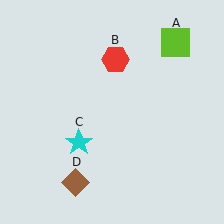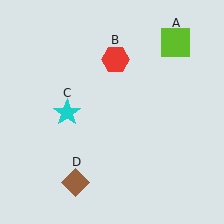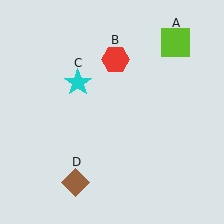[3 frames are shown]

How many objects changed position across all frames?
1 object changed position: cyan star (object C).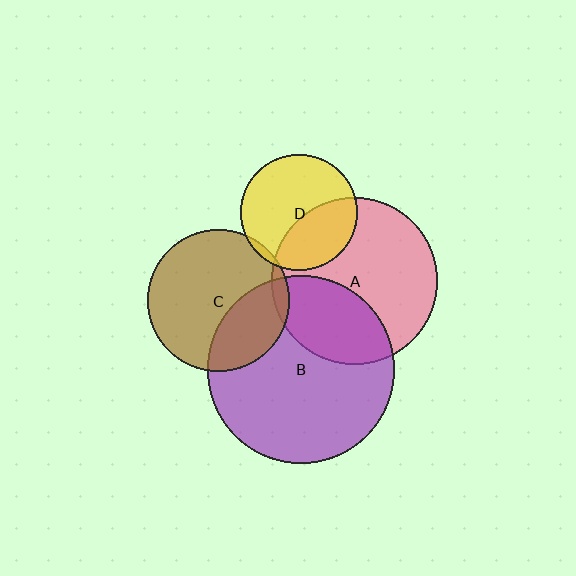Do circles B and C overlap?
Yes.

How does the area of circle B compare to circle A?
Approximately 1.3 times.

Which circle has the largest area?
Circle B (purple).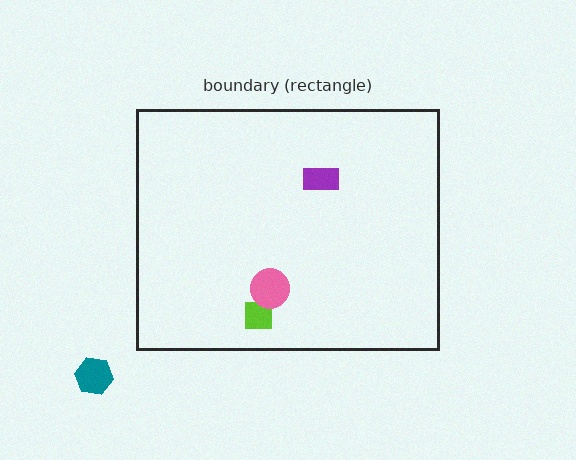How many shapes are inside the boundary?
3 inside, 1 outside.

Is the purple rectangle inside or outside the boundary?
Inside.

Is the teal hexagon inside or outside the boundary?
Outside.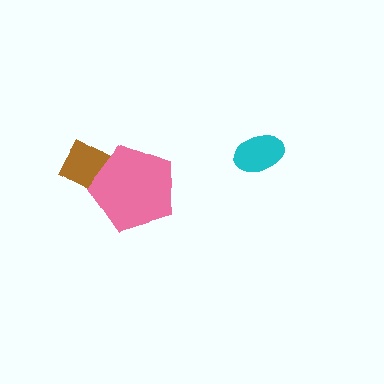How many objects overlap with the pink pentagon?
1 object overlaps with the pink pentagon.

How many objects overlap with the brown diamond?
1 object overlaps with the brown diamond.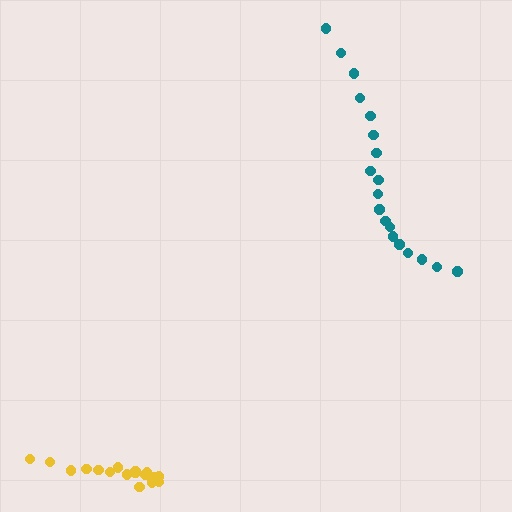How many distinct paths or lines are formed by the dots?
There are 2 distinct paths.